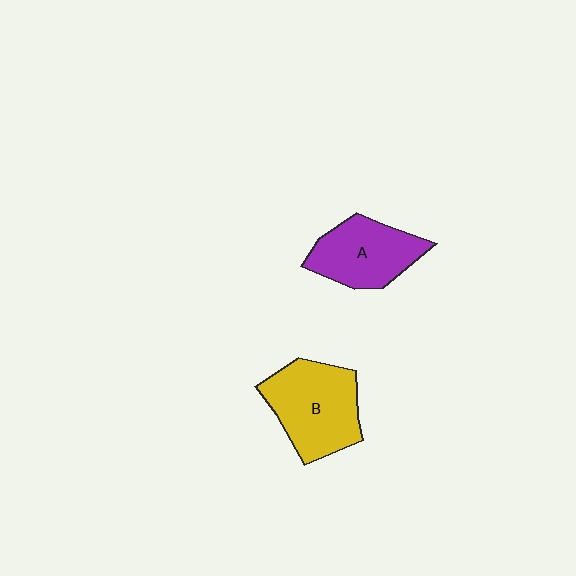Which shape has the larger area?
Shape B (yellow).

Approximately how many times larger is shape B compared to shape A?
Approximately 1.2 times.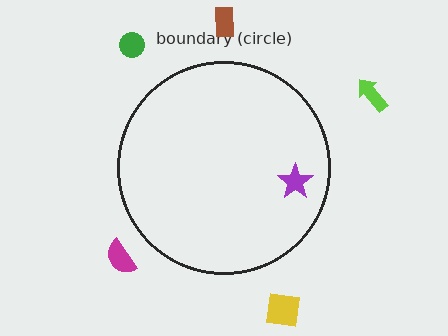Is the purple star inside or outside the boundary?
Inside.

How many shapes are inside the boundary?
1 inside, 5 outside.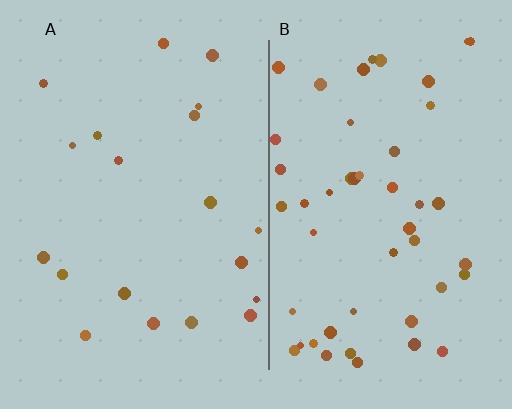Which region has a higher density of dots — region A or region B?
B (the right).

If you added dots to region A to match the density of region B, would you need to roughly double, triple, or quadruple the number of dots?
Approximately double.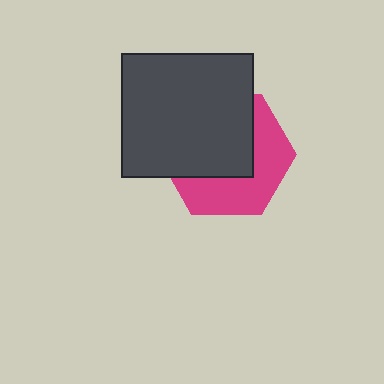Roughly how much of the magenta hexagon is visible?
About half of it is visible (roughly 46%).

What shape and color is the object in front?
The object in front is a dark gray rectangle.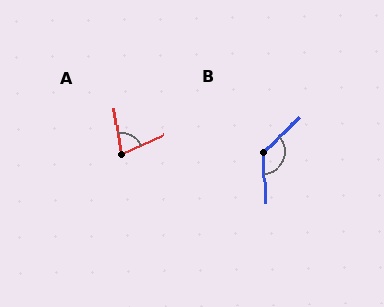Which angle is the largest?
B, at approximately 130 degrees.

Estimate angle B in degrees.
Approximately 130 degrees.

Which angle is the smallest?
A, at approximately 74 degrees.